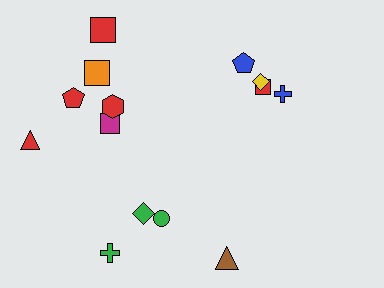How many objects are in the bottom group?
There are 4 objects.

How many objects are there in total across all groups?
There are 14 objects.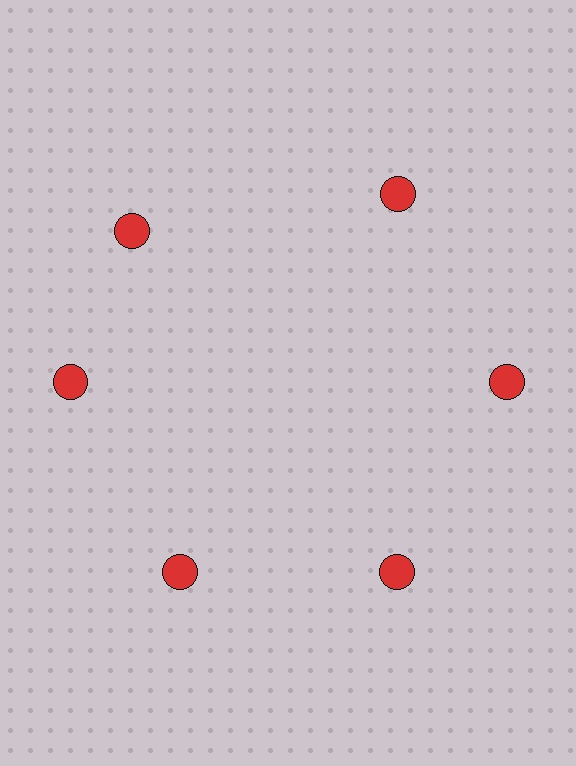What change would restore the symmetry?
The symmetry would be restored by rotating it back into even spacing with its neighbors so that all 6 circles sit at equal angles and equal distance from the center.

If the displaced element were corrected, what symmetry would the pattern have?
It would have 6-fold rotational symmetry — the pattern would map onto itself every 60 degrees.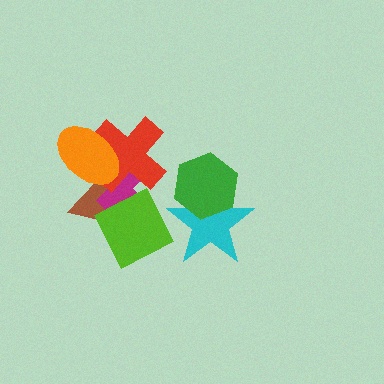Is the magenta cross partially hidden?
Yes, it is partially covered by another shape.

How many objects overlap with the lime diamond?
3 objects overlap with the lime diamond.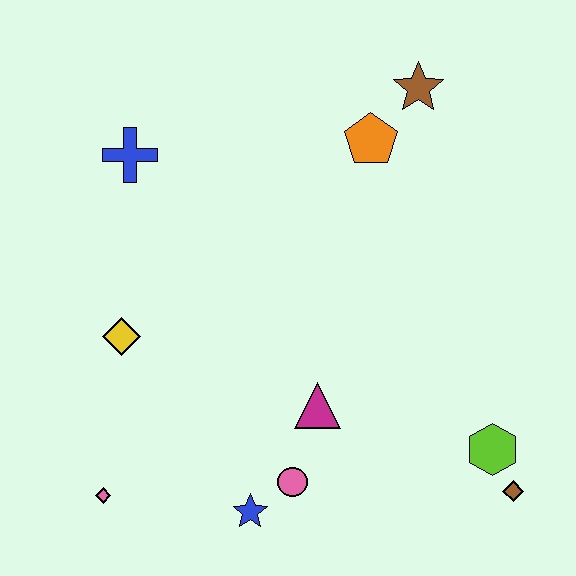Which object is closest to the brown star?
The orange pentagon is closest to the brown star.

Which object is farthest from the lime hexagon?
The blue cross is farthest from the lime hexagon.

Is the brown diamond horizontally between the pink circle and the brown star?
No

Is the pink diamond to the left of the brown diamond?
Yes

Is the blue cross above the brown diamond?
Yes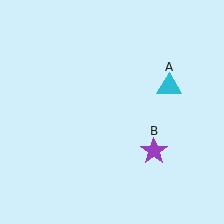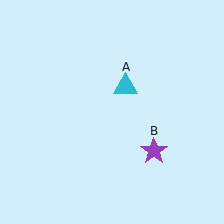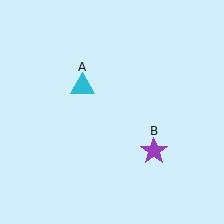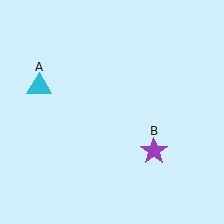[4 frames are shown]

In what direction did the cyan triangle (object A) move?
The cyan triangle (object A) moved left.